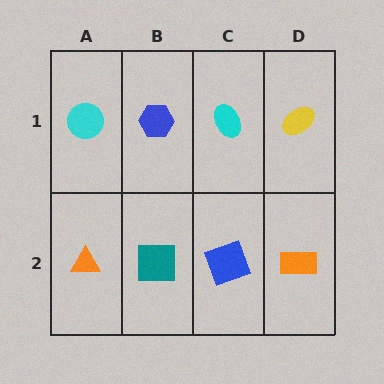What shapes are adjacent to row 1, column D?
An orange rectangle (row 2, column D), a cyan ellipse (row 1, column C).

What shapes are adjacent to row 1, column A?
An orange triangle (row 2, column A), a blue hexagon (row 1, column B).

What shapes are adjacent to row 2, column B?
A blue hexagon (row 1, column B), an orange triangle (row 2, column A), a blue square (row 2, column C).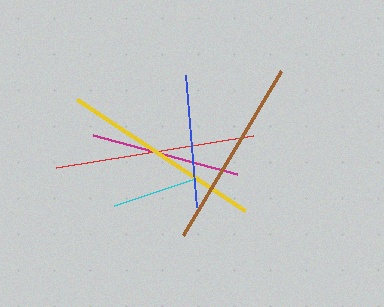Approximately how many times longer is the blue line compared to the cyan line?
The blue line is approximately 1.6 times the length of the cyan line.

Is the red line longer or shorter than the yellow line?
The yellow line is longer than the red line.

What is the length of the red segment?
The red segment is approximately 199 pixels long.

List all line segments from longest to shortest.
From longest to shortest: yellow, red, brown, magenta, blue, cyan.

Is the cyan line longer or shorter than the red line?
The red line is longer than the cyan line.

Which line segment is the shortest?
The cyan line is the shortest at approximately 85 pixels.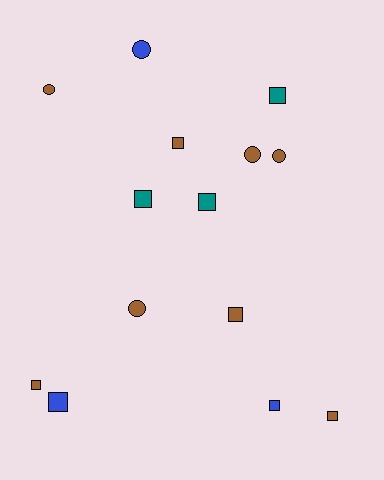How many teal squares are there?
There are 3 teal squares.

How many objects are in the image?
There are 14 objects.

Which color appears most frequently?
Brown, with 8 objects.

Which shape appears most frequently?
Square, with 9 objects.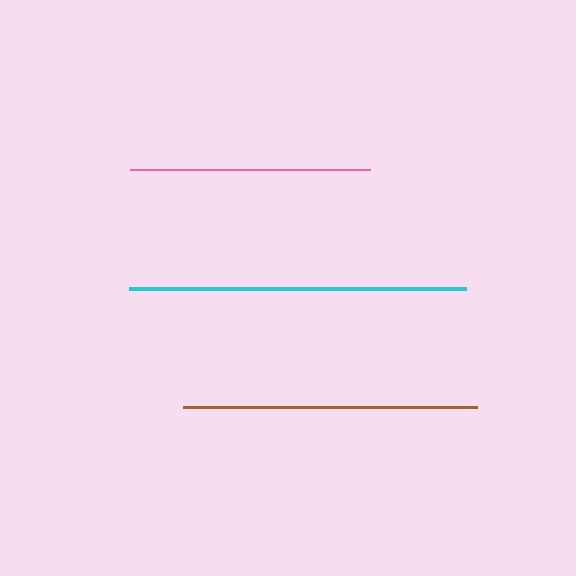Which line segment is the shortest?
The pink line is the shortest at approximately 239 pixels.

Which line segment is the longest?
The cyan line is the longest at approximately 337 pixels.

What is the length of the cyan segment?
The cyan segment is approximately 337 pixels long.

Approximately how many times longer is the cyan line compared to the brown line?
The cyan line is approximately 1.1 times the length of the brown line.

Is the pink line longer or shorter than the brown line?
The brown line is longer than the pink line.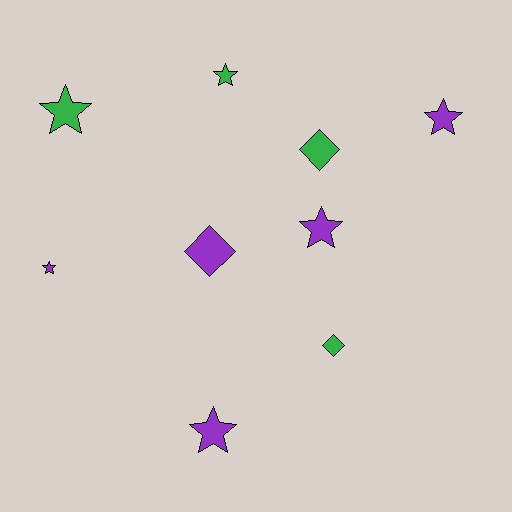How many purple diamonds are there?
There is 1 purple diamond.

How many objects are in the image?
There are 9 objects.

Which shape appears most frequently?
Star, with 6 objects.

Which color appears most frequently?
Purple, with 5 objects.